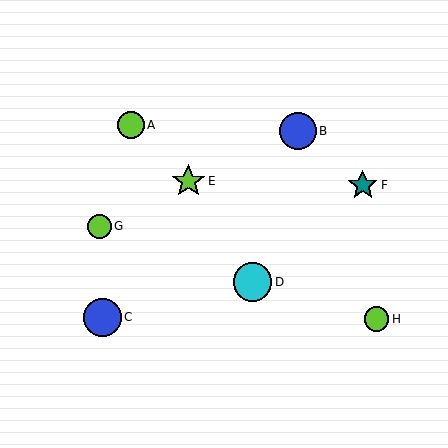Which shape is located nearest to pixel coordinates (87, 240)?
The lime circle (labeled G) at (99, 226) is nearest to that location.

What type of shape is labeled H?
Shape H is a lime circle.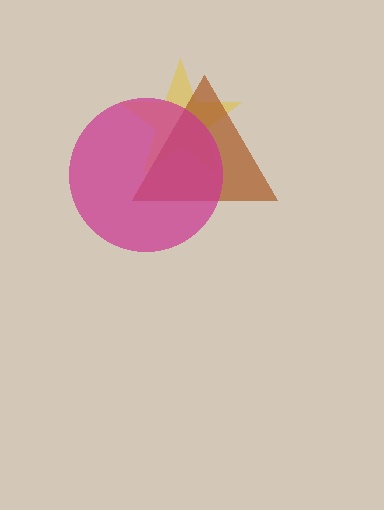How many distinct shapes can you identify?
There are 3 distinct shapes: a yellow star, a brown triangle, a magenta circle.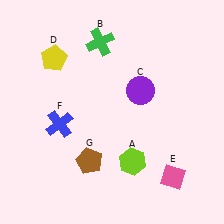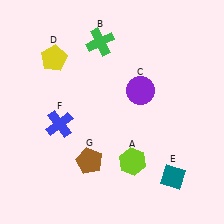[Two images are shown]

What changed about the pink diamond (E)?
In Image 1, E is pink. In Image 2, it changed to teal.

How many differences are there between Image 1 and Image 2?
There is 1 difference between the two images.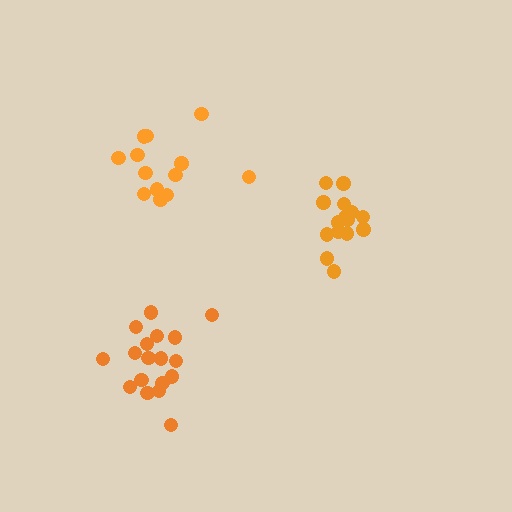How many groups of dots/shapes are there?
There are 3 groups.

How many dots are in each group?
Group 1: 18 dots, Group 2: 16 dots, Group 3: 13 dots (47 total).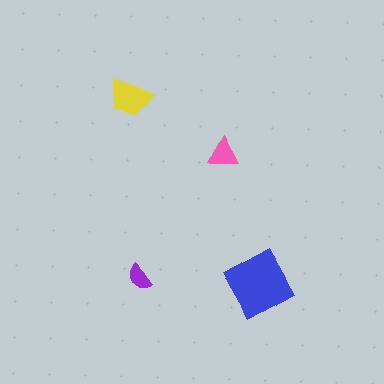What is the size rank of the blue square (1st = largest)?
1st.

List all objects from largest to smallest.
The blue square, the yellow trapezoid, the pink triangle, the purple semicircle.